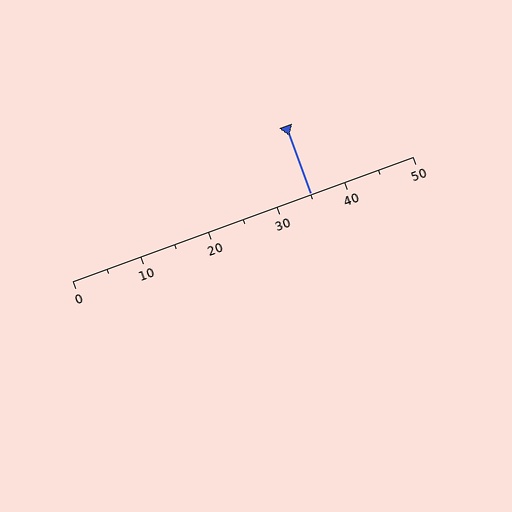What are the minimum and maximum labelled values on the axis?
The axis runs from 0 to 50.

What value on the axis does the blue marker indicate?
The marker indicates approximately 35.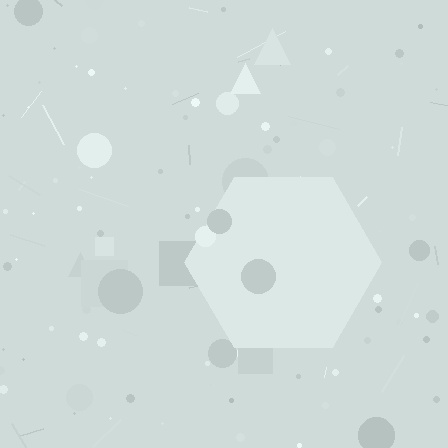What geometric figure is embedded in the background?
A hexagon is embedded in the background.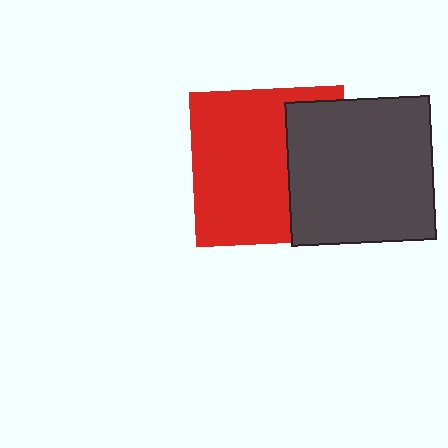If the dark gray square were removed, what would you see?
You would see the complete red square.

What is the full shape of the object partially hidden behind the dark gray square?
The partially hidden object is a red square.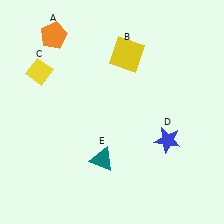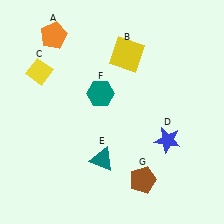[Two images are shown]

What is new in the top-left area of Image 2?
A teal hexagon (F) was added in the top-left area of Image 2.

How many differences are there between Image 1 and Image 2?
There are 2 differences between the two images.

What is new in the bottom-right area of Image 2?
A brown pentagon (G) was added in the bottom-right area of Image 2.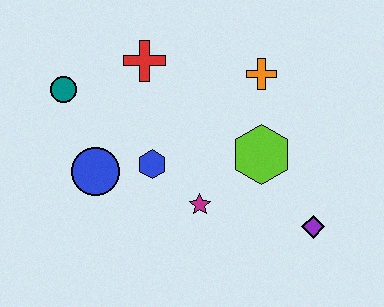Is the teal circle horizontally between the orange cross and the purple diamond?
No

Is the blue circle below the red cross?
Yes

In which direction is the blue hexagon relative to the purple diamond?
The blue hexagon is to the left of the purple diamond.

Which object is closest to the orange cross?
The lime hexagon is closest to the orange cross.